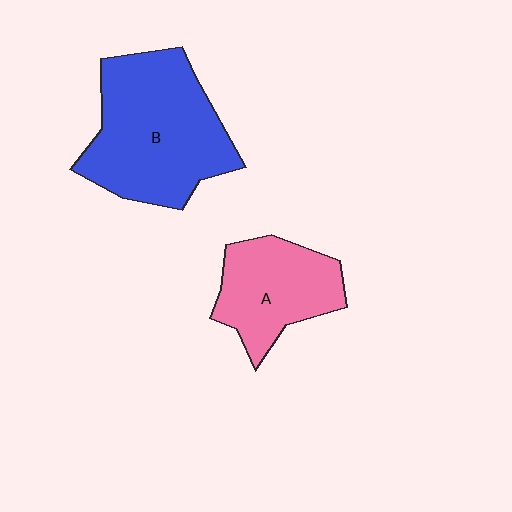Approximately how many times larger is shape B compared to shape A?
Approximately 1.6 times.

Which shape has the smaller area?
Shape A (pink).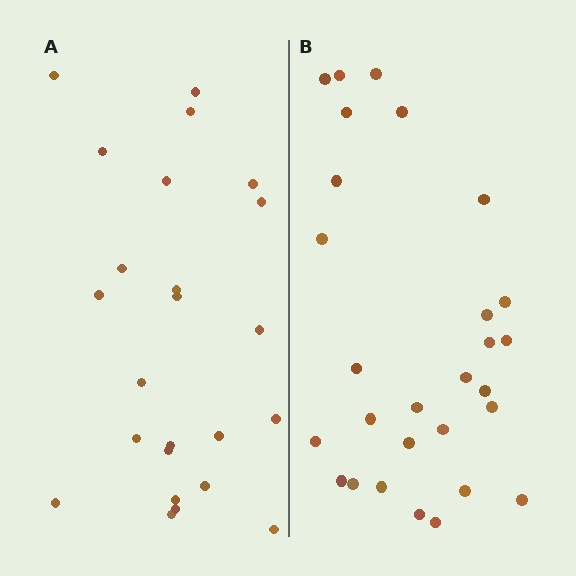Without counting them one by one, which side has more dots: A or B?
Region B (the right region) has more dots.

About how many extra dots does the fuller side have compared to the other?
Region B has about 4 more dots than region A.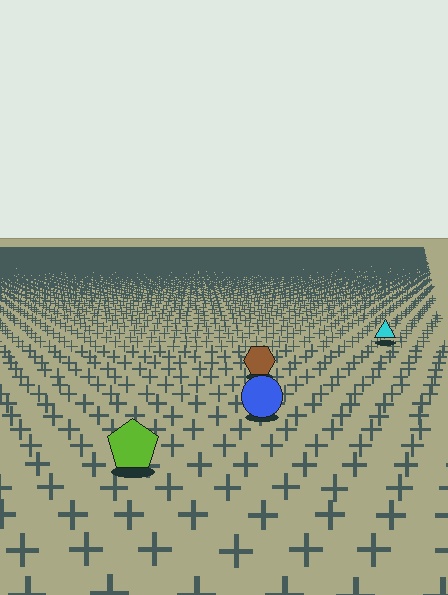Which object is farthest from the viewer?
The cyan triangle is farthest from the viewer. It appears smaller and the ground texture around it is denser.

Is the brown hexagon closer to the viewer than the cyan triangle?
Yes. The brown hexagon is closer — you can tell from the texture gradient: the ground texture is coarser near it.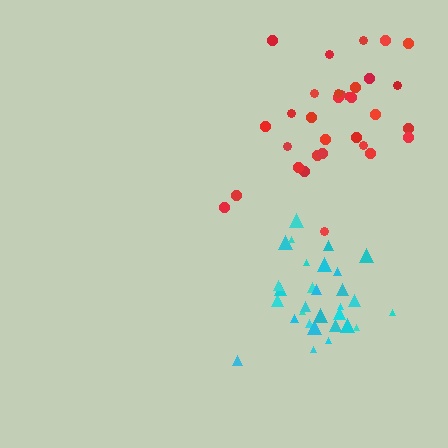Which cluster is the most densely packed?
Cyan.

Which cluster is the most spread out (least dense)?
Red.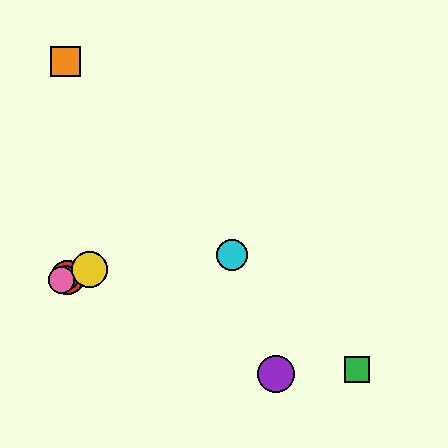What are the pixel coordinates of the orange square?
The orange square is at (66, 61).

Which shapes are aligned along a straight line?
The red circle, the blue circle, the yellow circle, the pink circle are aligned along a straight line.